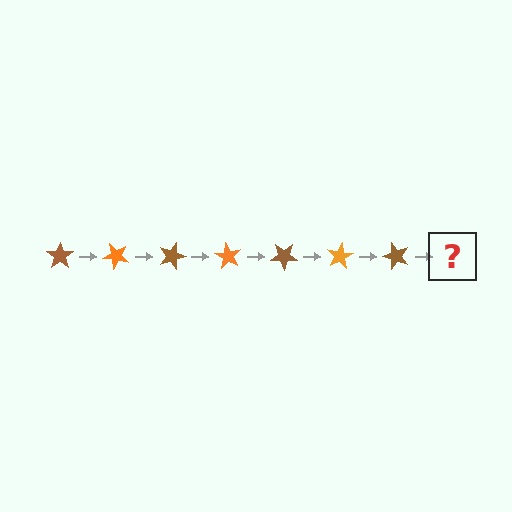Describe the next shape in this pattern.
It should be an orange star, rotated 315 degrees from the start.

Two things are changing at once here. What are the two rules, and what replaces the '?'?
The two rules are that it rotates 45 degrees each step and the color cycles through brown and orange. The '?' should be an orange star, rotated 315 degrees from the start.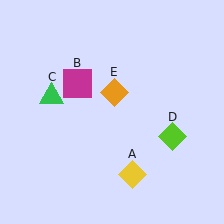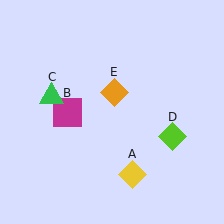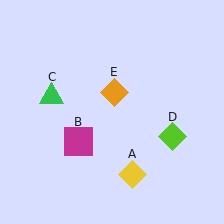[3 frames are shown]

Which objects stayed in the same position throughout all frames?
Yellow diamond (object A) and green triangle (object C) and lime diamond (object D) and orange diamond (object E) remained stationary.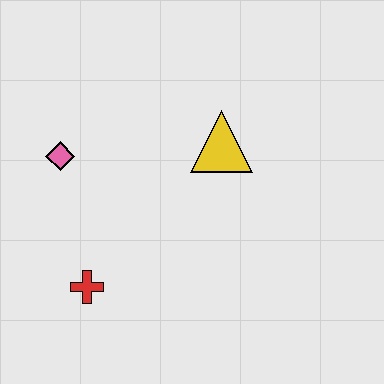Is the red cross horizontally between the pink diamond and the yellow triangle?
Yes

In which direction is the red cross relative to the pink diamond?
The red cross is below the pink diamond.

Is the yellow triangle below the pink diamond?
No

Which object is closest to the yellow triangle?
The pink diamond is closest to the yellow triangle.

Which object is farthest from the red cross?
The yellow triangle is farthest from the red cross.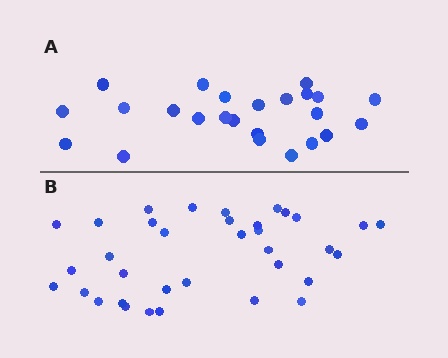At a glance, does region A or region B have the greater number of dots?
Region B (the bottom region) has more dots.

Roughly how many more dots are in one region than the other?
Region B has roughly 12 or so more dots than region A.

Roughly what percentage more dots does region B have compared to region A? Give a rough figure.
About 45% more.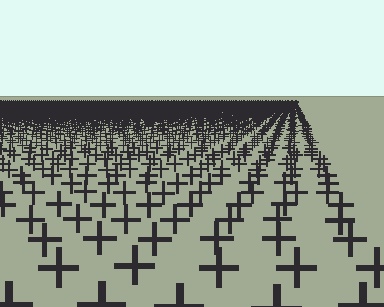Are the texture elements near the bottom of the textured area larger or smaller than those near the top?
Larger. Near the bottom, elements are closer to the viewer and appear at a bigger on-screen size.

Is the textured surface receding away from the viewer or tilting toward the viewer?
The surface is receding away from the viewer. Texture elements get smaller and denser toward the top.